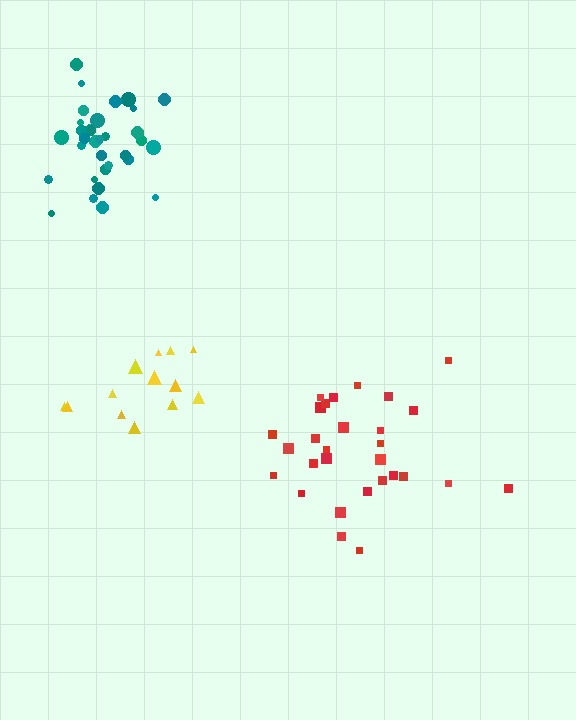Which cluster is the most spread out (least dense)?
Yellow.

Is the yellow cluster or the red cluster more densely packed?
Red.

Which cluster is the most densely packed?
Teal.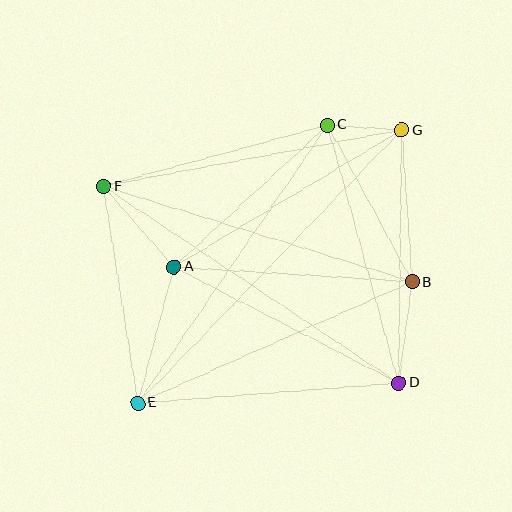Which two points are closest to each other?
Points C and G are closest to each other.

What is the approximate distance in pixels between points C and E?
The distance between C and E is approximately 337 pixels.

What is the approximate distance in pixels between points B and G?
The distance between B and G is approximately 152 pixels.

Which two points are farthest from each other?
Points E and G are farthest from each other.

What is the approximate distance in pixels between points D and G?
The distance between D and G is approximately 253 pixels.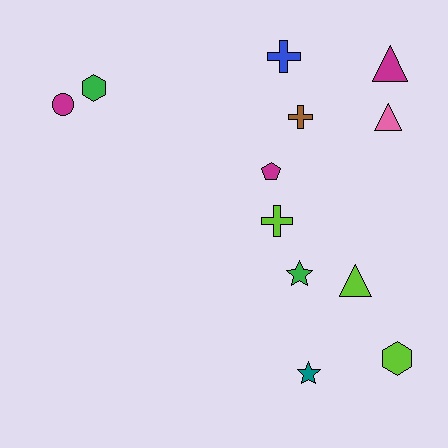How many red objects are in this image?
There are no red objects.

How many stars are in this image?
There are 2 stars.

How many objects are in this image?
There are 12 objects.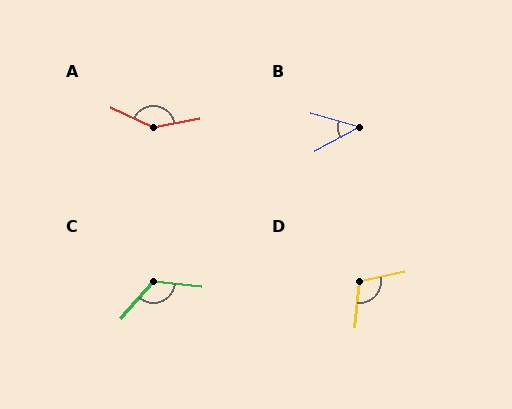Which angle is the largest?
A, at approximately 145 degrees.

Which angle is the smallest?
B, at approximately 44 degrees.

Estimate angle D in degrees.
Approximately 108 degrees.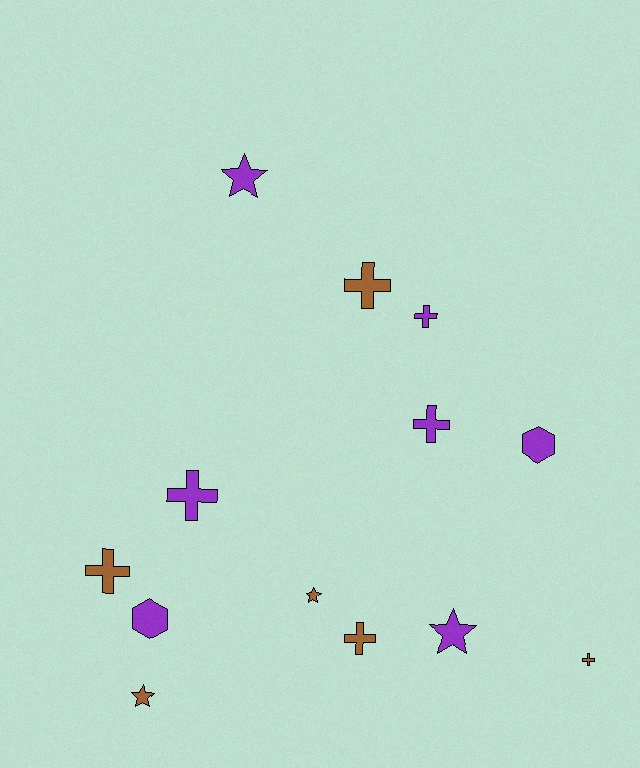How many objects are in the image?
There are 13 objects.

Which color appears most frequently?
Purple, with 7 objects.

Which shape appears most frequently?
Cross, with 7 objects.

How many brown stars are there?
There are 2 brown stars.